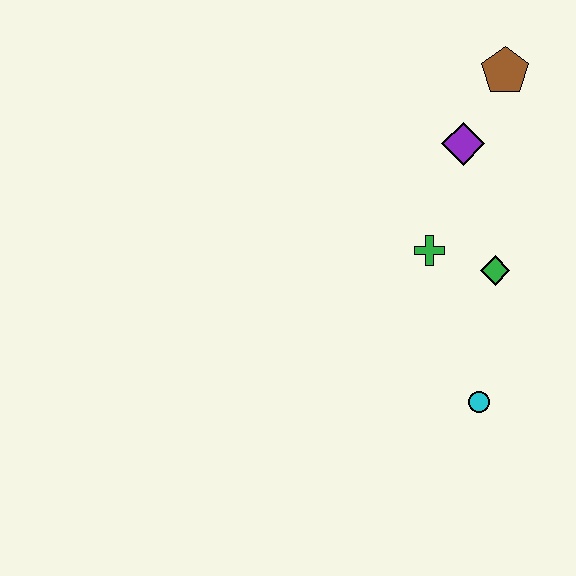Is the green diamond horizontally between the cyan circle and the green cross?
No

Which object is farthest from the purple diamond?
The cyan circle is farthest from the purple diamond.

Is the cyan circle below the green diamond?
Yes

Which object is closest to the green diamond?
The green cross is closest to the green diamond.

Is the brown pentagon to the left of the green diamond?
No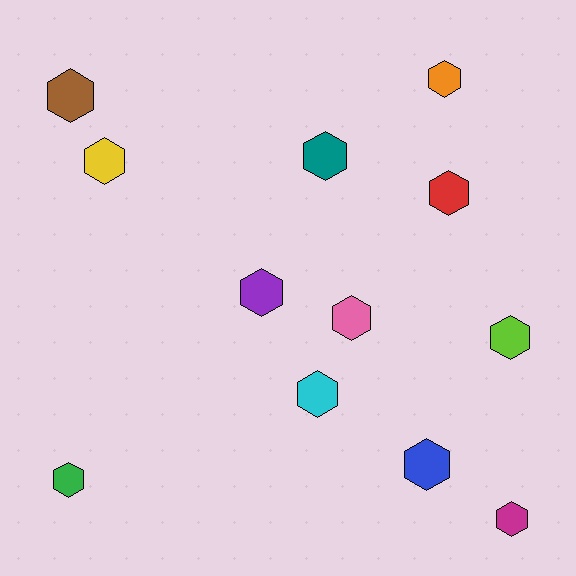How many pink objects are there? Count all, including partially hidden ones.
There is 1 pink object.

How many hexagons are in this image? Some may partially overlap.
There are 12 hexagons.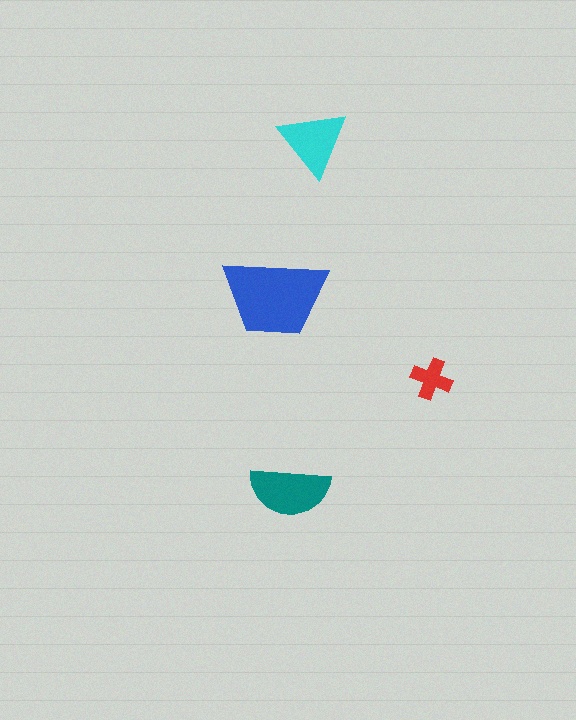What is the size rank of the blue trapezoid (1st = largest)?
1st.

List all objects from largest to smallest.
The blue trapezoid, the teal semicircle, the cyan triangle, the red cross.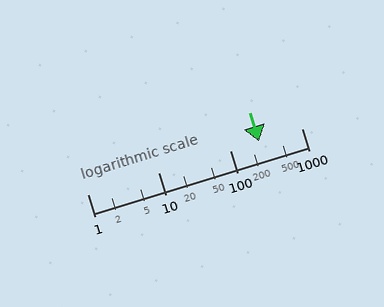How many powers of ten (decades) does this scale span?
The scale spans 3 decades, from 1 to 1000.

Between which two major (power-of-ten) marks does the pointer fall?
The pointer is between 100 and 1000.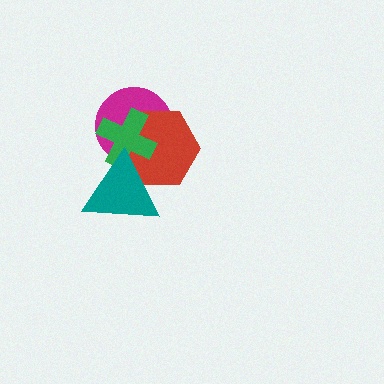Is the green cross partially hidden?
Yes, it is partially covered by another shape.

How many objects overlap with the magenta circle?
3 objects overlap with the magenta circle.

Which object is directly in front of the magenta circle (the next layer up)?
The red hexagon is directly in front of the magenta circle.